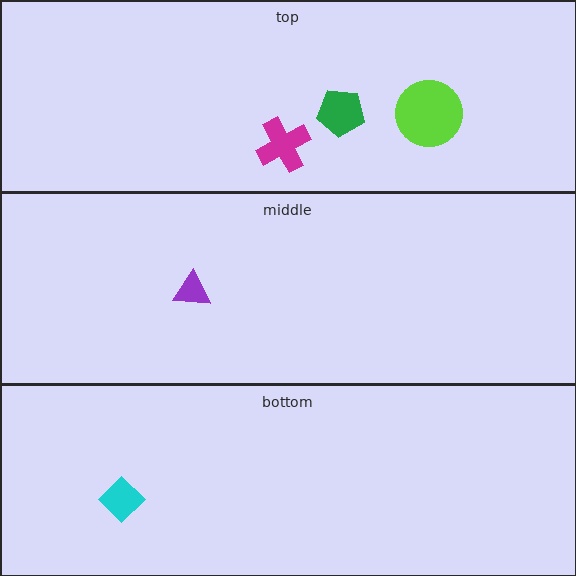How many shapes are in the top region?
3.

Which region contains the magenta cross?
The top region.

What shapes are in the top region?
The green pentagon, the magenta cross, the lime circle.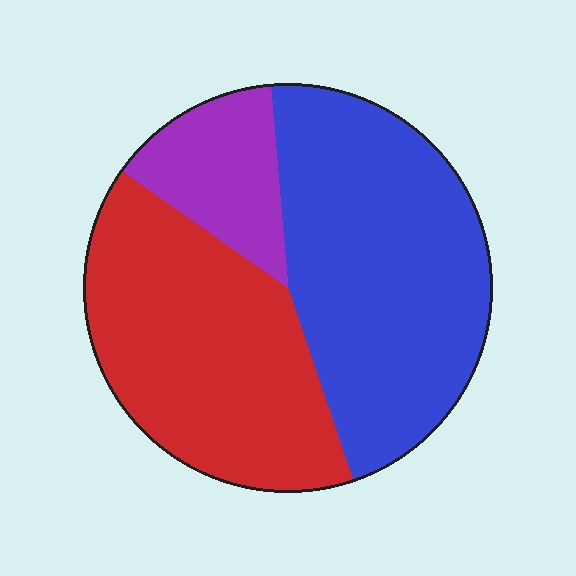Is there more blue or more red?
Blue.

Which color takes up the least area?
Purple, at roughly 15%.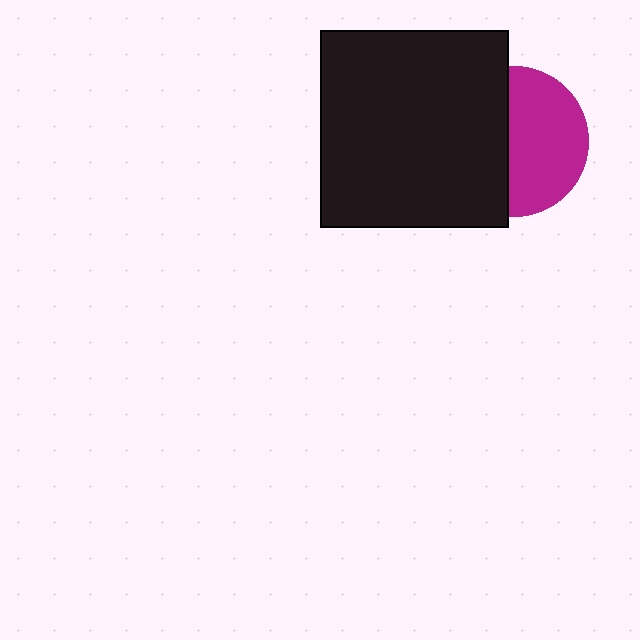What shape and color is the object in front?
The object in front is a black rectangle.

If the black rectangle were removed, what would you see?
You would see the complete magenta circle.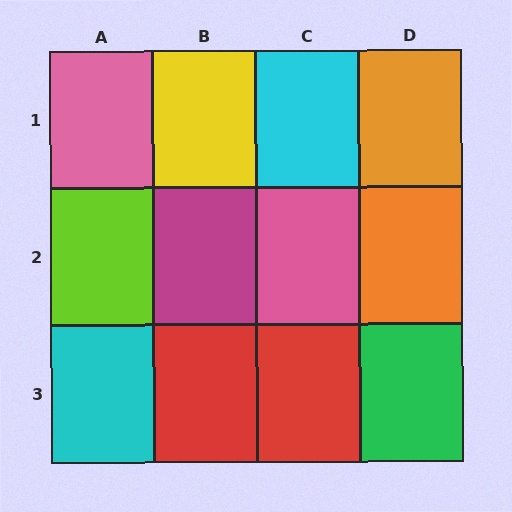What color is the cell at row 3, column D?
Green.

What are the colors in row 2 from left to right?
Lime, magenta, pink, orange.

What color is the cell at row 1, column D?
Orange.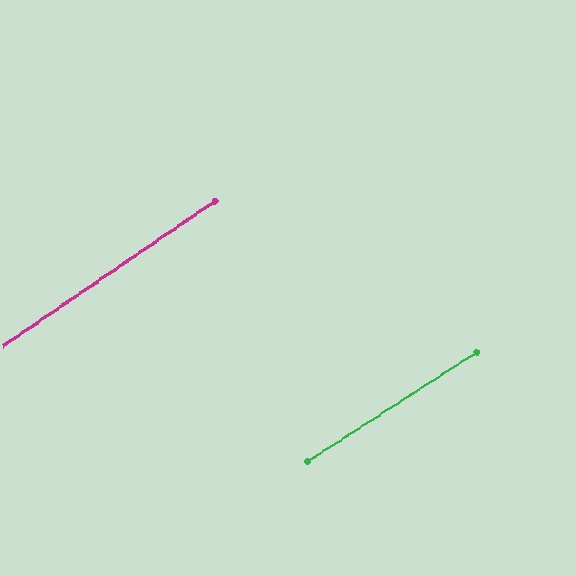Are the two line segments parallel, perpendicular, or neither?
Parallel — their directions differ by only 1.2°.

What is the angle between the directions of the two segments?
Approximately 1 degree.